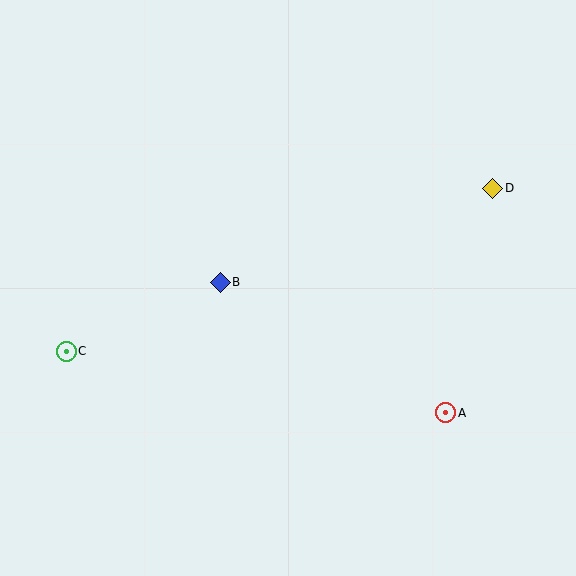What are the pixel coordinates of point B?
Point B is at (220, 282).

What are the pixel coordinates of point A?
Point A is at (446, 413).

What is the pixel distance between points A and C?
The distance between A and C is 384 pixels.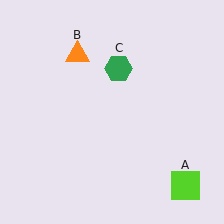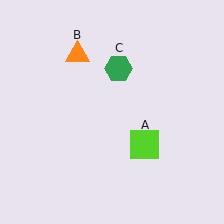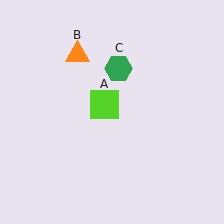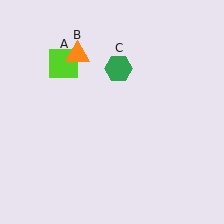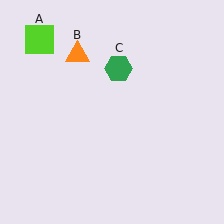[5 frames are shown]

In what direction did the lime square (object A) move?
The lime square (object A) moved up and to the left.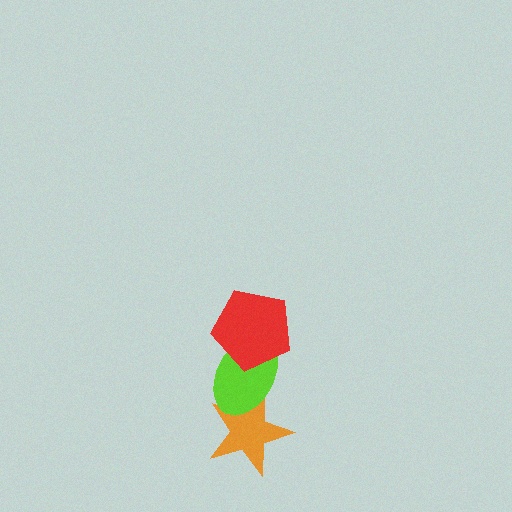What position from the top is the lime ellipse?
The lime ellipse is 2nd from the top.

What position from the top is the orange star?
The orange star is 3rd from the top.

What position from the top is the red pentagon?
The red pentagon is 1st from the top.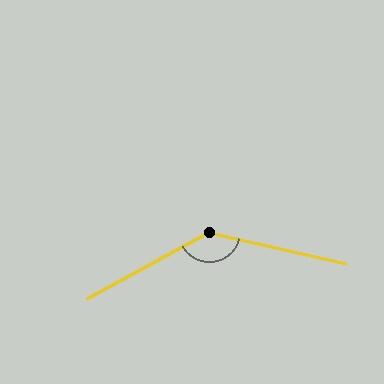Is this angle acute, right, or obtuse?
It is obtuse.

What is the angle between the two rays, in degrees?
Approximately 138 degrees.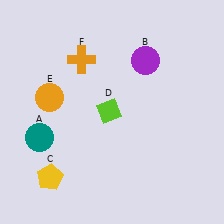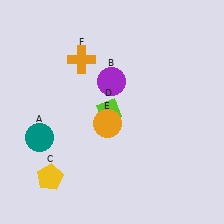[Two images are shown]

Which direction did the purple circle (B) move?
The purple circle (B) moved left.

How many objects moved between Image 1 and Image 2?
2 objects moved between the two images.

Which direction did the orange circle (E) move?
The orange circle (E) moved right.